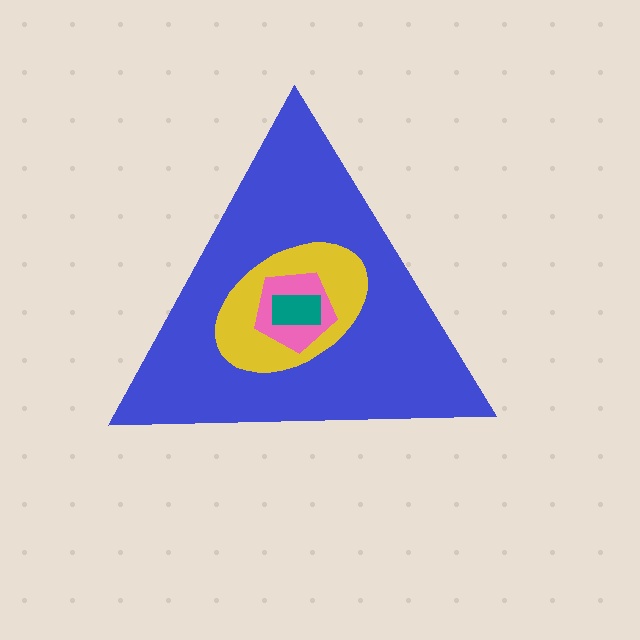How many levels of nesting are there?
4.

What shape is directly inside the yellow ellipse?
The pink pentagon.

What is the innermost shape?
The teal rectangle.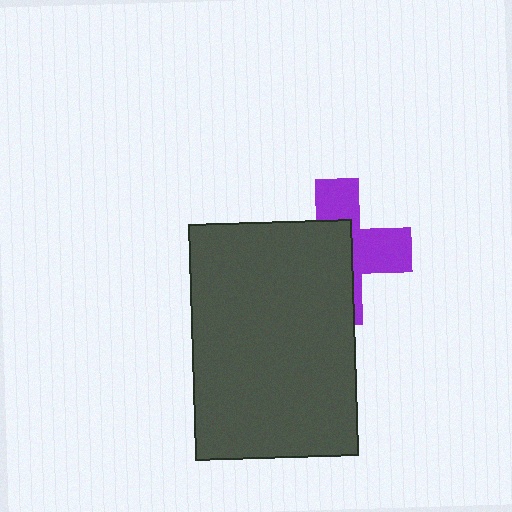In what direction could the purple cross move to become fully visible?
The purple cross could move right. That would shift it out from behind the dark gray rectangle entirely.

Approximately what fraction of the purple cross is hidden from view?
Roughly 56% of the purple cross is hidden behind the dark gray rectangle.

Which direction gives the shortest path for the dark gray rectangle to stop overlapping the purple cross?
Moving left gives the shortest separation.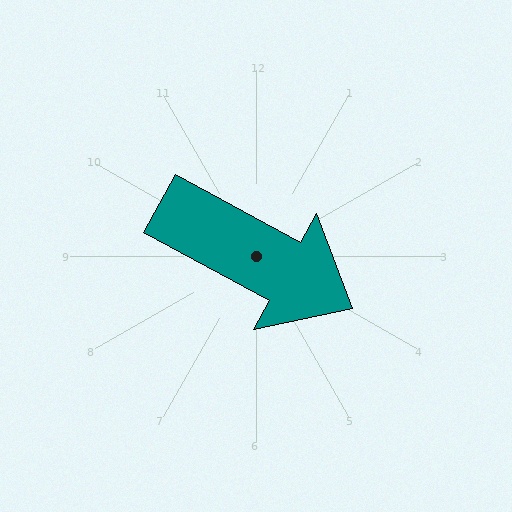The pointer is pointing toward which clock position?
Roughly 4 o'clock.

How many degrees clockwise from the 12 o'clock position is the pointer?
Approximately 119 degrees.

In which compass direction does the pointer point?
Southeast.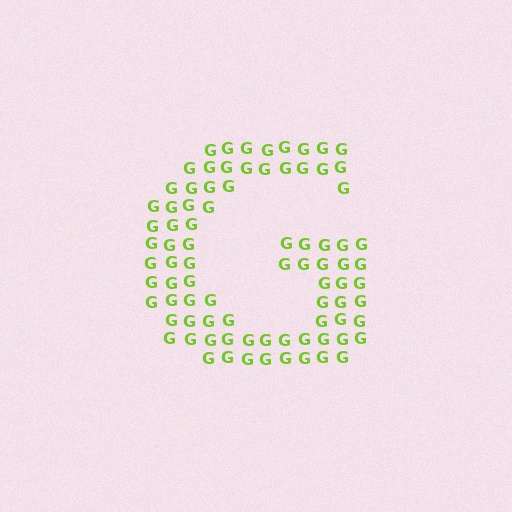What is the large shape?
The large shape is the letter G.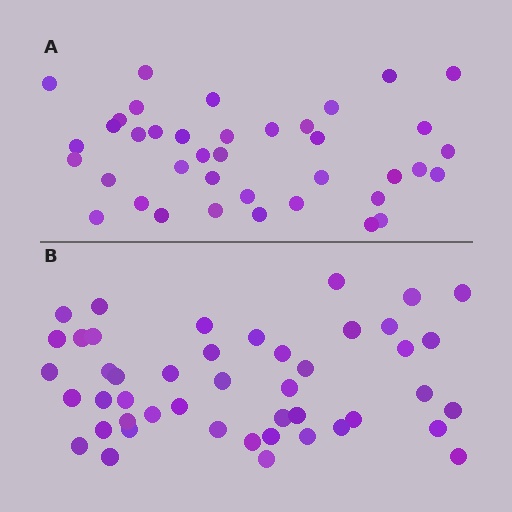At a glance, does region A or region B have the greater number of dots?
Region B (the bottom region) has more dots.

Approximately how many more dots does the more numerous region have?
Region B has roughly 8 or so more dots than region A.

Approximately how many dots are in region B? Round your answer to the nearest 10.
About 50 dots. (The exact count is 46, which rounds to 50.)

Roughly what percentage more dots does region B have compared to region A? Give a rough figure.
About 20% more.